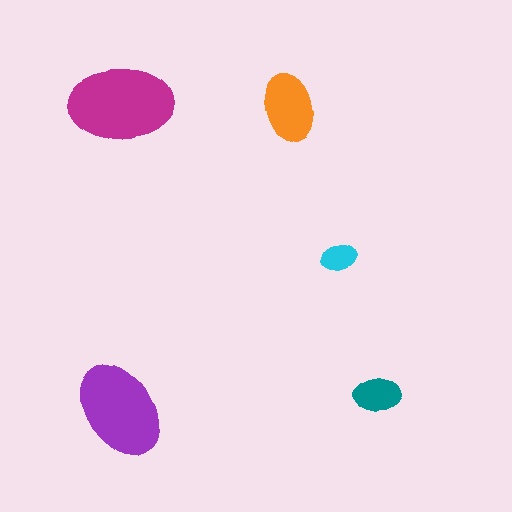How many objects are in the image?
There are 5 objects in the image.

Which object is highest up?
The magenta ellipse is topmost.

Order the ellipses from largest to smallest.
the magenta one, the purple one, the orange one, the teal one, the cyan one.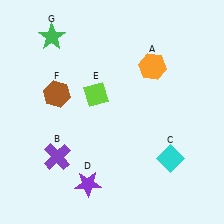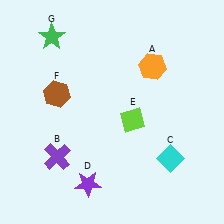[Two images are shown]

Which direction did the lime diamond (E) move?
The lime diamond (E) moved right.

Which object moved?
The lime diamond (E) moved right.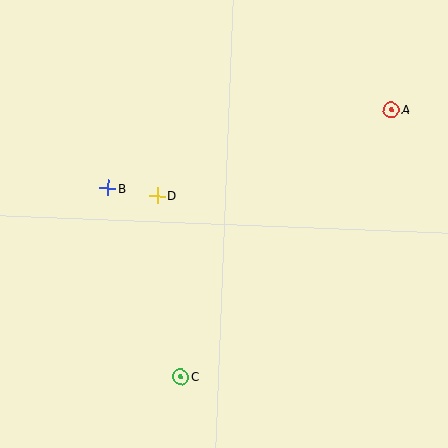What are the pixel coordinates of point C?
Point C is at (181, 377).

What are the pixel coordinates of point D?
Point D is at (157, 196).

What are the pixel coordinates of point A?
Point A is at (391, 110).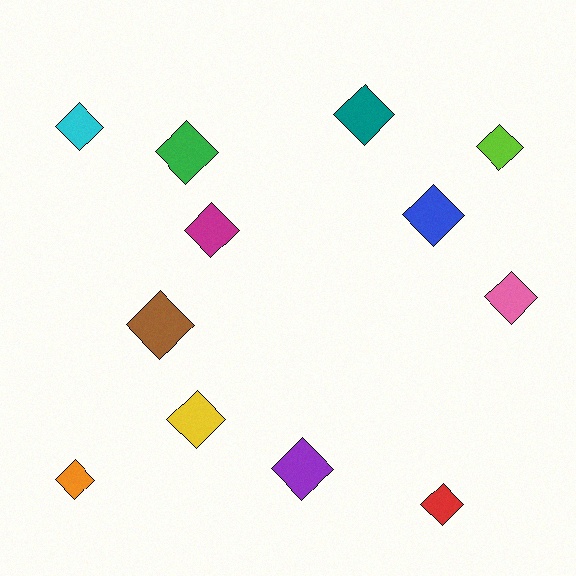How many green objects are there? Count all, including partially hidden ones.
There is 1 green object.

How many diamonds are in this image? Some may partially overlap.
There are 12 diamonds.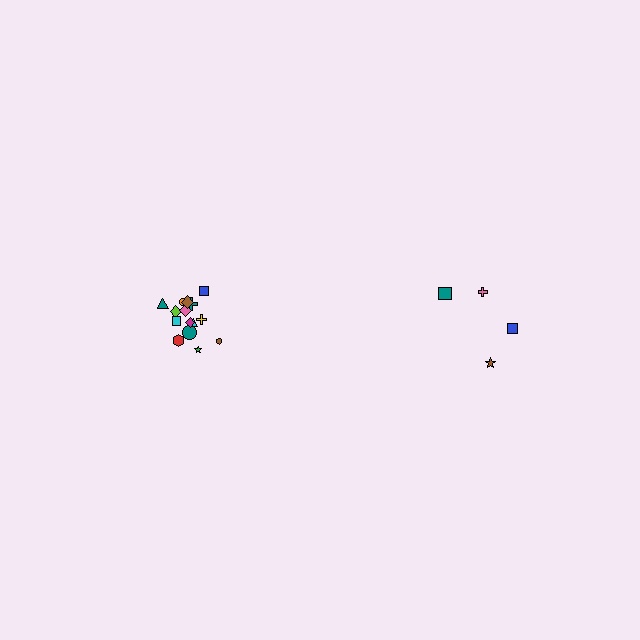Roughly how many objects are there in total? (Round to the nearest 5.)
Roughly 20 objects in total.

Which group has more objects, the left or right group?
The left group.